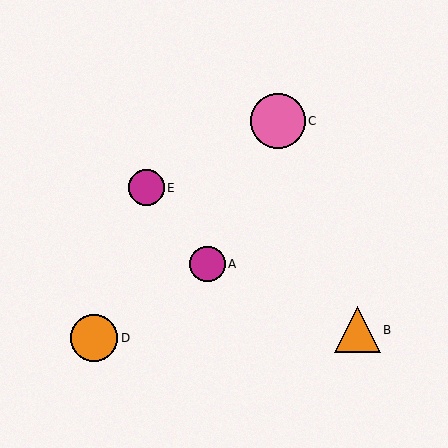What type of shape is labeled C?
Shape C is a pink circle.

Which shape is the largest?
The pink circle (labeled C) is the largest.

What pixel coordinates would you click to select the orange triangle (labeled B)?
Click at (357, 330) to select the orange triangle B.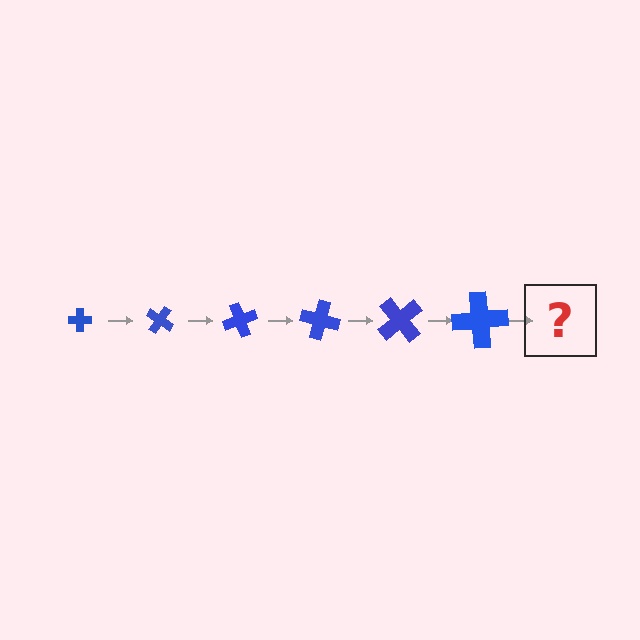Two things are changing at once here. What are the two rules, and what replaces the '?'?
The two rules are that the cross grows larger each step and it rotates 35 degrees each step. The '?' should be a cross, larger than the previous one and rotated 210 degrees from the start.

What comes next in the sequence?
The next element should be a cross, larger than the previous one and rotated 210 degrees from the start.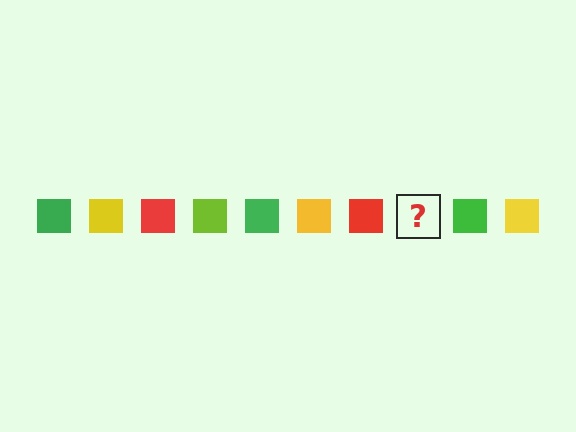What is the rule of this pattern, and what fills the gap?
The rule is that the pattern cycles through green, yellow, red, lime squares. The gap should be filled with a lime square.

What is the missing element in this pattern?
The missing element is a lime square.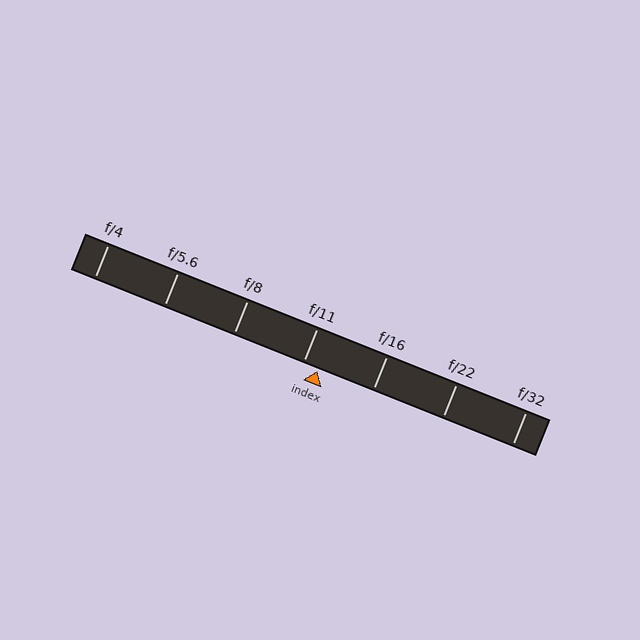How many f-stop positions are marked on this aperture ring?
There are 7 f-stop positions marked.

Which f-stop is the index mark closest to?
The index mark is closest to f/11.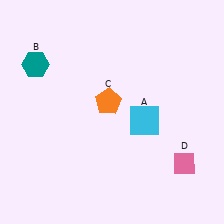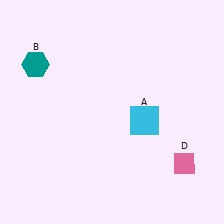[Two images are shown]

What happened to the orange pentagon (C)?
The orange pentagon (C) was removed in Image 2. It was in the top-left area of Image 1.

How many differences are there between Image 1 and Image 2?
There is 1 difference between the two images.